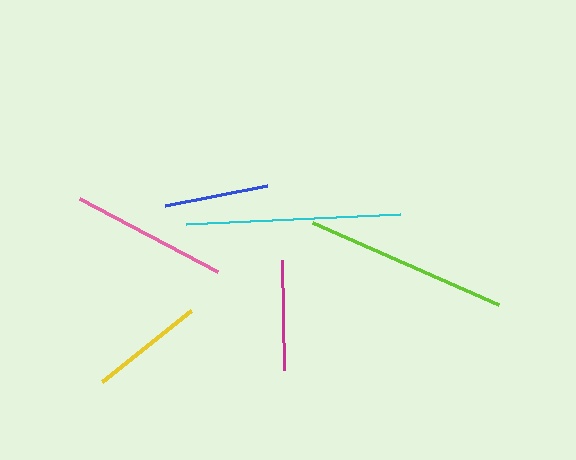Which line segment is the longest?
The cyan line is the longest at approximately 214 pixels.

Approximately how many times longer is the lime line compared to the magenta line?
The lime line is approximately 1.9 times the length of the magenta line.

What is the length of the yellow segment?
The yellow segment is approximately 114 pixels long.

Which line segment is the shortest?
The blue line is the shortest at approximately 104 pixels.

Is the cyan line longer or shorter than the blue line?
The cyan line is longer than the blue line.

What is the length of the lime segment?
The lime segment is approximately 204 pixels long.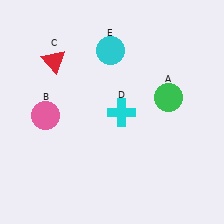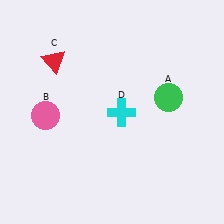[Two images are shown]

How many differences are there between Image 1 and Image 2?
There is 1 difference between the two images.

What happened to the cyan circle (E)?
The cyan circle (E) was removed in Image 2. It was in the top-left area of Image 1.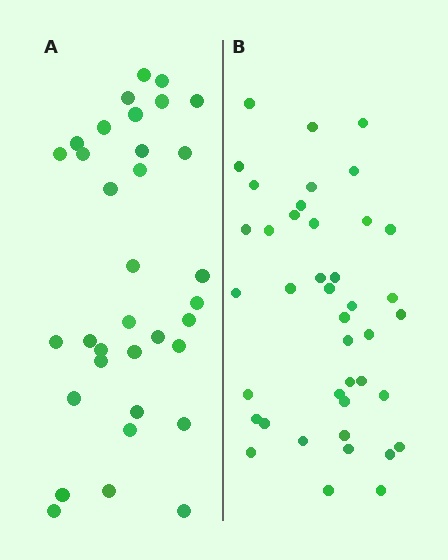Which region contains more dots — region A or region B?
Region B (the right region) has more dots.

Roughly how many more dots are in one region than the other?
Region B has roughly 8 or so more dots than region A.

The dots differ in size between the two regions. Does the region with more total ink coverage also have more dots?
No. Region A has more total ink coverage because its dots are larger, but region B actually contains more individual dots. Total area can be misleading — the number of items is what matters here.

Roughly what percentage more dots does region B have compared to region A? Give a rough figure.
About 20% more.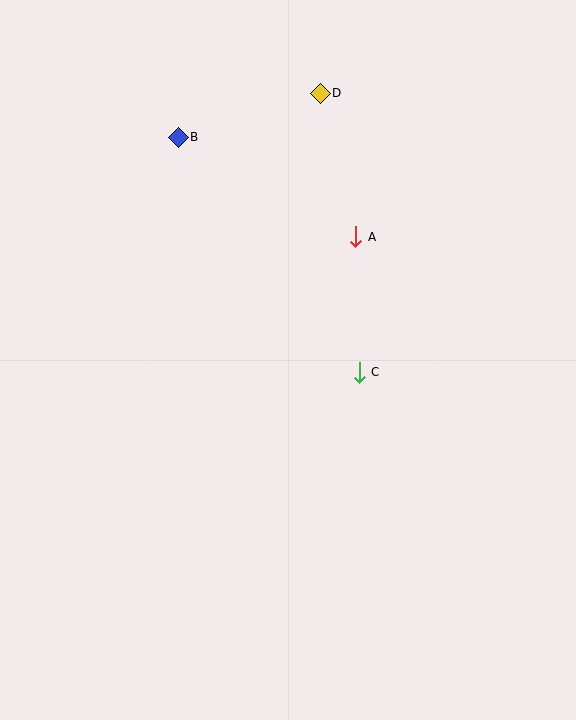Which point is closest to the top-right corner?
Point D is closest to the top-right corner.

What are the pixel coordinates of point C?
Point C is at (359, 372).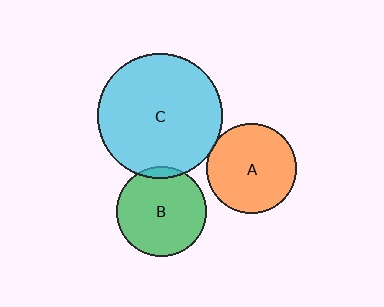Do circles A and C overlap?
Yes.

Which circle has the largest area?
Circle C (cyan).